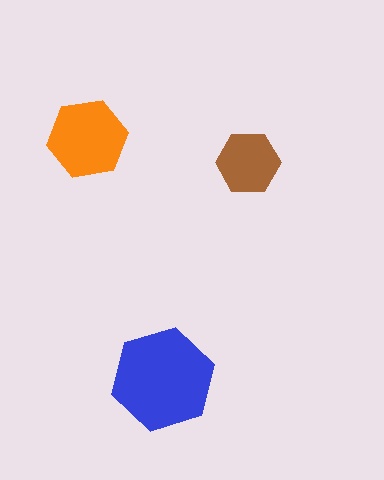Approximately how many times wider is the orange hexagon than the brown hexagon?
About 1.5 times wider.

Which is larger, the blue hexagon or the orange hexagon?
The blue one.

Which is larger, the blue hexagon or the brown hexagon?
The blue one.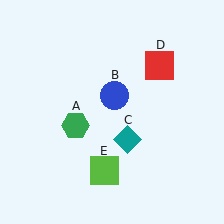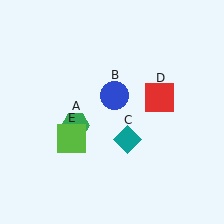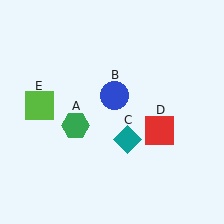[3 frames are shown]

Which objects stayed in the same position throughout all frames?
Green hexagon (object A) and blue circle (object B) and teal diamond (object C) remained stationary.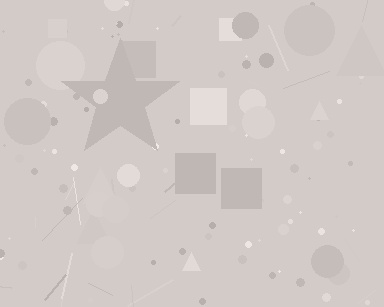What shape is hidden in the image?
A star is hidden in the image.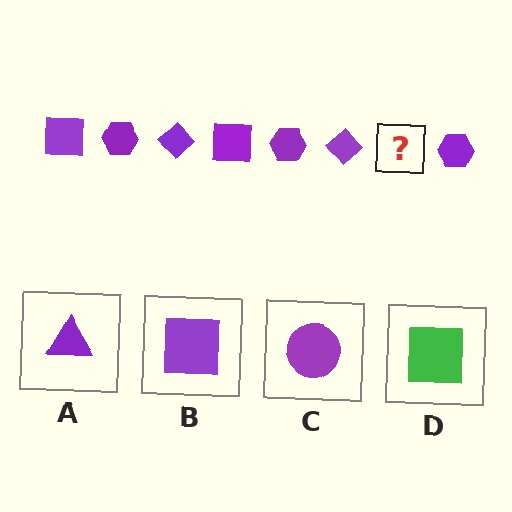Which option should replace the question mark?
Option B.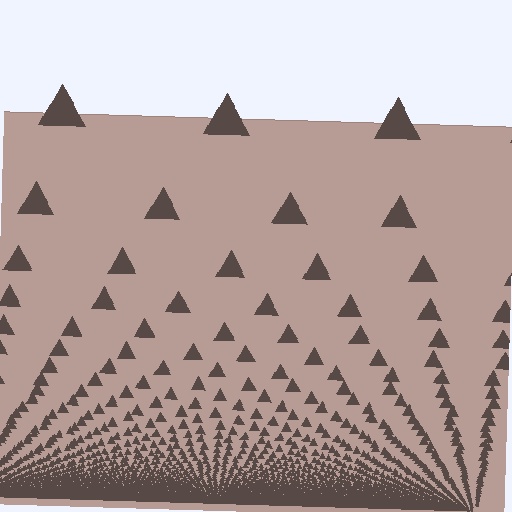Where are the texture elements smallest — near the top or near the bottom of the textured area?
Near the bottom.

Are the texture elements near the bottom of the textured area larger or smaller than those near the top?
Smaller. The gradient is inverted — elements near the bottom are smaller and denser.